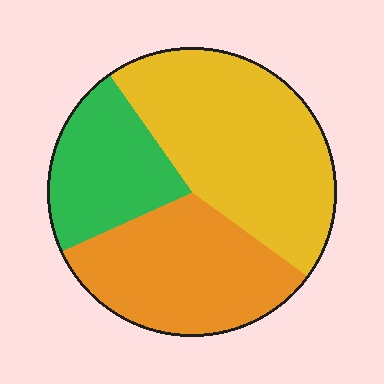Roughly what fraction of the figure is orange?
Orange covers roughly 35% of the figure.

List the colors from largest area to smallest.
From largest to smallest: yellow, orange, green.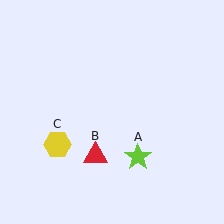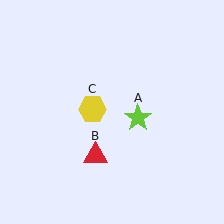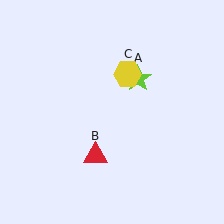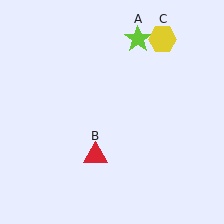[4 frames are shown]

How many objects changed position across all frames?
2 objects changed position: lime star (object A), yellow hexagon (object C).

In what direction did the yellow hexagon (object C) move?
The yellow hexagon (object C) moved up and to the right.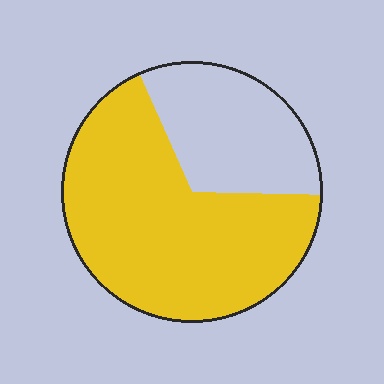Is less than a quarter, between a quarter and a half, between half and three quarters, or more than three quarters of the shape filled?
Between half and three quarters.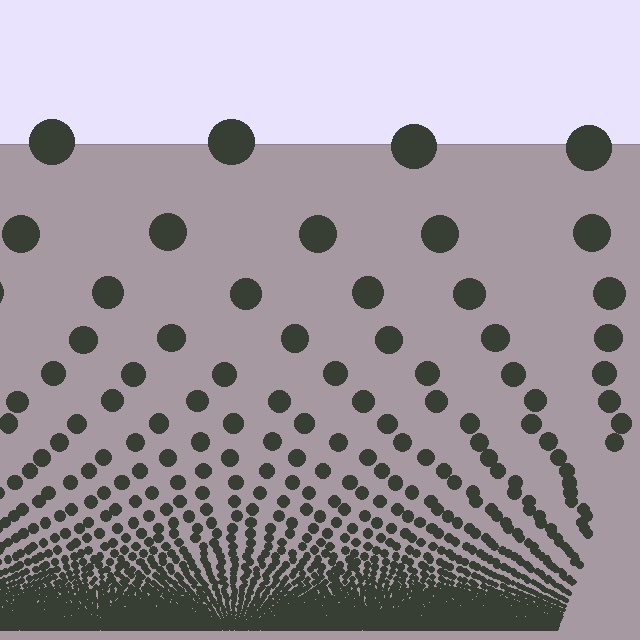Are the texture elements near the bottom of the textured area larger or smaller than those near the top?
Smaller. The gradient is inverted — elements near the bottom are smaller and denser.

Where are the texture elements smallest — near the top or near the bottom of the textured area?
Near the bottom.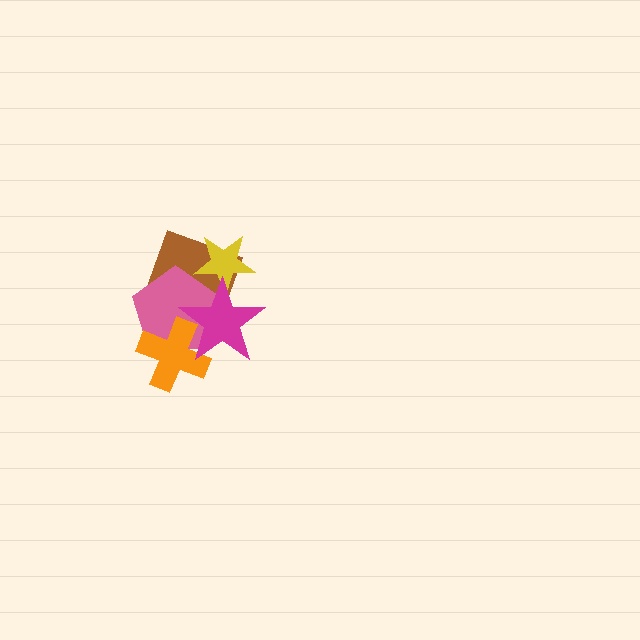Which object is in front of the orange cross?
The magenta star is in front of the orange cross.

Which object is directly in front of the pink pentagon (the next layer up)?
The orange cross is directly in front of the pink pentagon.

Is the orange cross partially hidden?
Yes, it is partially covered by another shape.